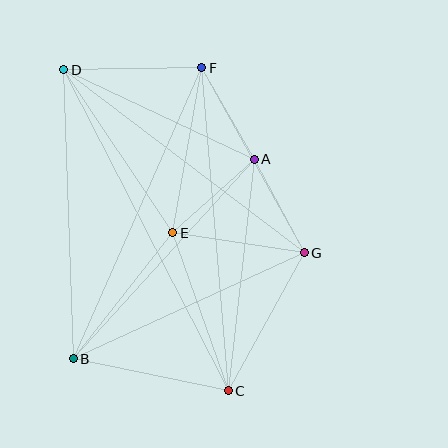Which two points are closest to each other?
Points A and F are closest to each other.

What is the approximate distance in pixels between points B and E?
The distance between B and E is approximately 160 pixels.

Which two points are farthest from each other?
Points C and D are farthest from each other.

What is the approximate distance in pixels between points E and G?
The distance between E and G is approximately 133 pixels.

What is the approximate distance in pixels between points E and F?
The distance between E and F is approximately 168 pixels.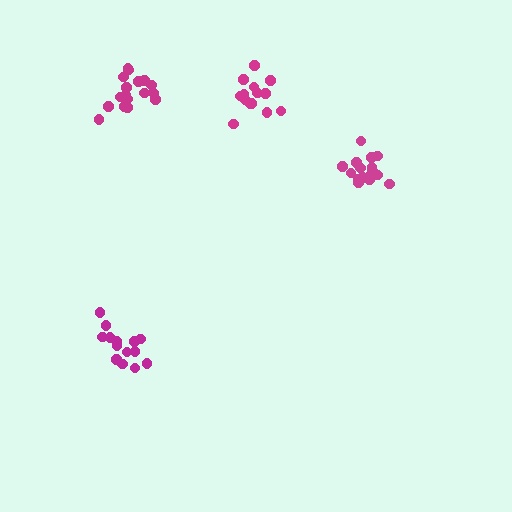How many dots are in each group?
Group 1: 14 dots, Group 2: 17 dots, Group 3: 16 dots, Group 4: 14 dots (61 total).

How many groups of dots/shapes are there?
There are 4 groups.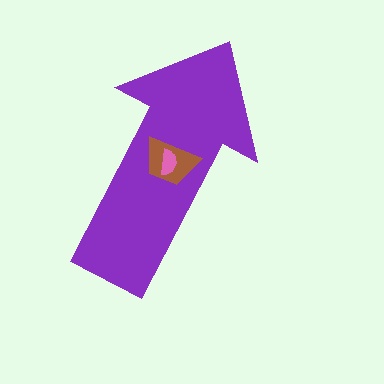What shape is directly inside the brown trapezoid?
The pink semicircle.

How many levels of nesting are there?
3.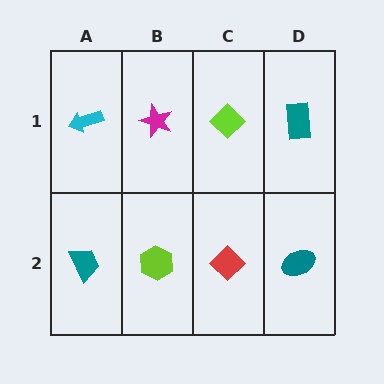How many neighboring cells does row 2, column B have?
3.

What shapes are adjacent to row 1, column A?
A teal trapezoid (row 2, column A), a magenta star (row 1, column B).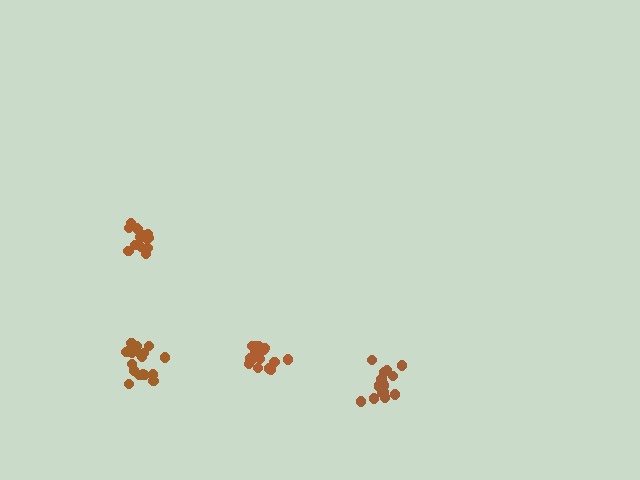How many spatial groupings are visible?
There are 4 spatial groupings.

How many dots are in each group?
Group 1: 17 dots, Group 2: 20 dots, Group 3: 16 dots, Group 4: 17 dots (70 total).